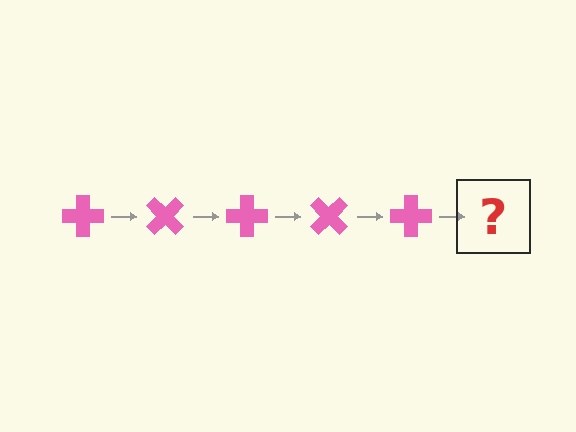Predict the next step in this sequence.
The next step is a pink cross rotated 225 degrees.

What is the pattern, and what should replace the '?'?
The pattern is that the cross rotates 45 degrees each step. The '?' should be a pink cross rotated 225 degrees.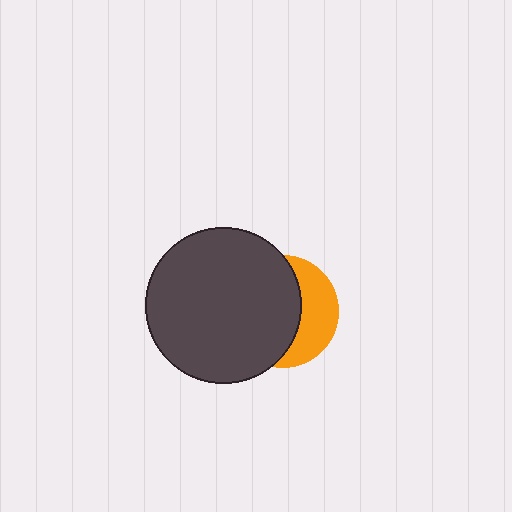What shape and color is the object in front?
The object in front is a dark gray circle.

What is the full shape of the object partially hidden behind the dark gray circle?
The partially hidden object is an orange circle.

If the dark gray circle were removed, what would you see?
You would see the complete orange circle.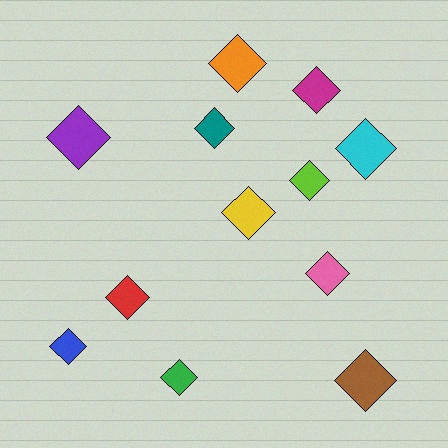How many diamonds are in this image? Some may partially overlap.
There are 12 diamonds.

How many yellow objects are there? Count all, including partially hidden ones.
There is 1 yellow object.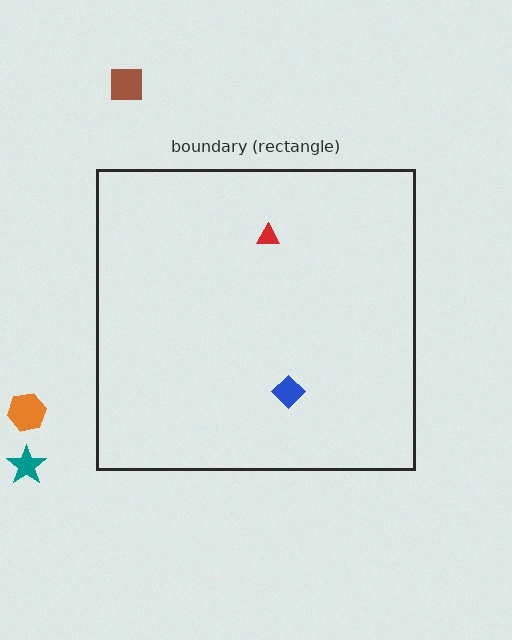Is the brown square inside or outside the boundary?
Outside.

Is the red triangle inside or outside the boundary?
Inside.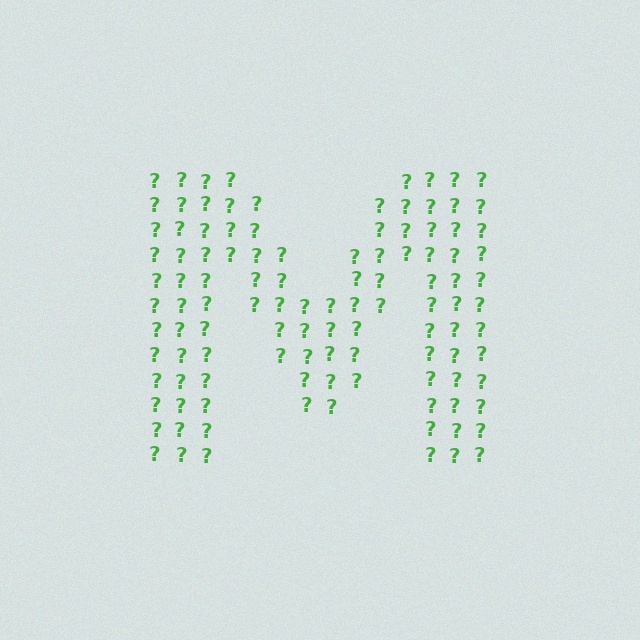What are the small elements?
The small elements are question marks.